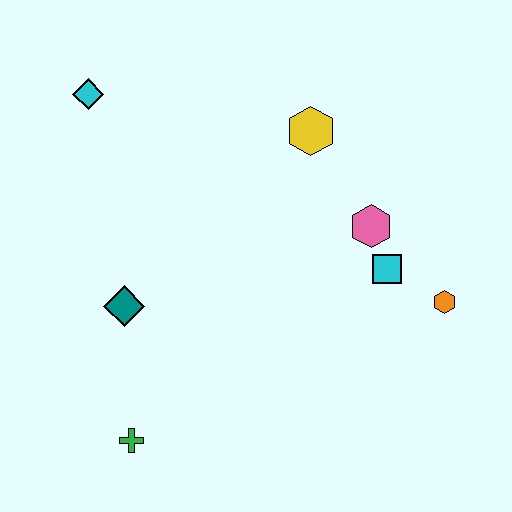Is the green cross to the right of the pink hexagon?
No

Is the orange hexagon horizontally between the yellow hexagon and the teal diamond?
No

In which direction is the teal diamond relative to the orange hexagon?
The teal diamond is to the left of the orange hexagon.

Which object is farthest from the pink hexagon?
The green cross is farthest from the pink hexagon.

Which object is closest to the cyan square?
The pink hexagon is closest to the cyan square.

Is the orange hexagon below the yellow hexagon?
Yes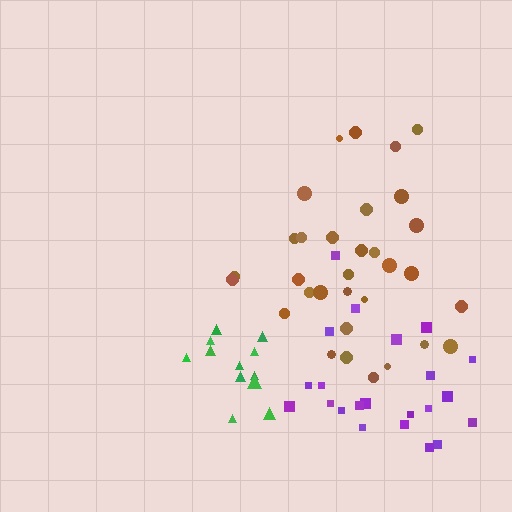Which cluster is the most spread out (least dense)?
Purple.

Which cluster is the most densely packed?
Green.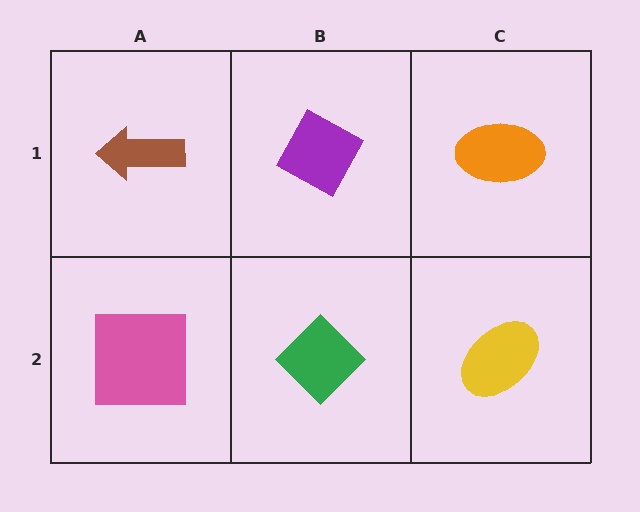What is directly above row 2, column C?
An orange ellipse.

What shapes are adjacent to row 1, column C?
A yellow ellipse (row 2, column C), a purple diamond (row 1, column B).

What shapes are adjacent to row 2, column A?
A brown arrow (row 1, column A), a green diamond (row 2, column B).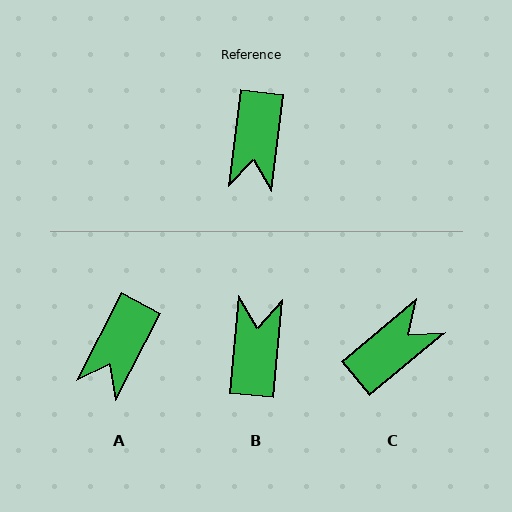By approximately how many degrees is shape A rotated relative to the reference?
Approximately 20 degrees clockwise.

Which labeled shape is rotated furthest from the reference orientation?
B, about 178 degrees away.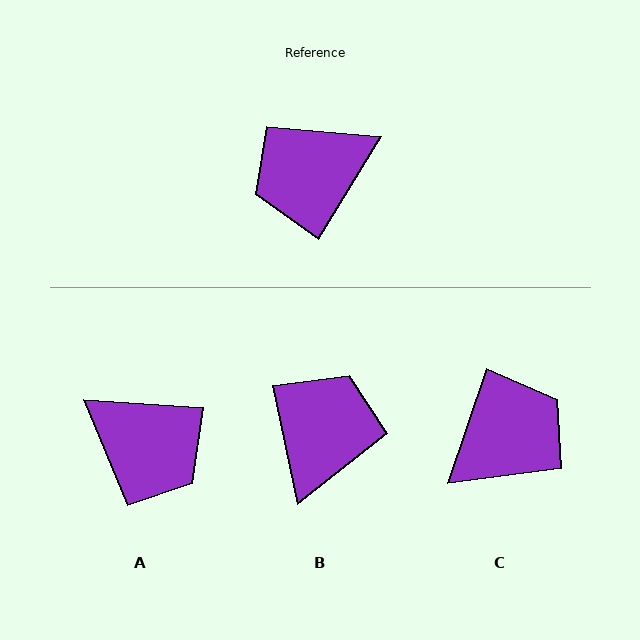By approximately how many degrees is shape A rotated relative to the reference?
Approximately 117 degrees counter-clockwise.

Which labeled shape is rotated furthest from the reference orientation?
C, about 167 degrees away.